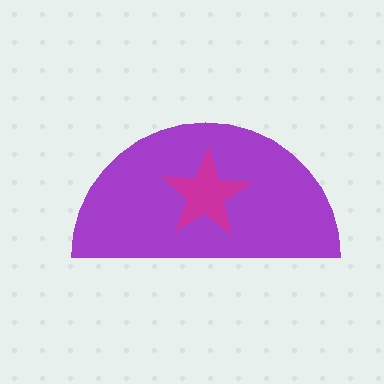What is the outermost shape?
The purple semicircle.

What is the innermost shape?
The magenta star.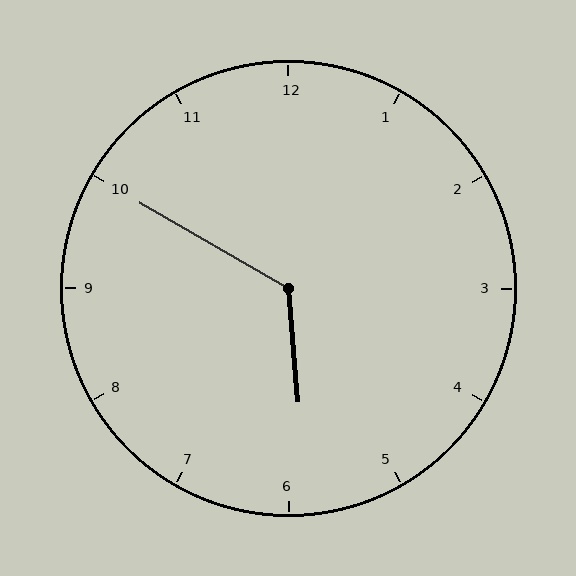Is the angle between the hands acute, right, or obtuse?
It is obtuse.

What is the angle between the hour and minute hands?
Approximately 125 degrees.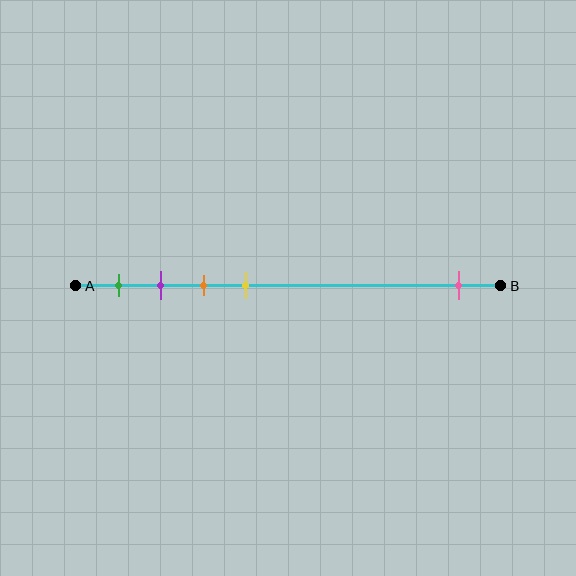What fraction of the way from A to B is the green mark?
The green mark is approximately 10% (0.1) of the way from A to B.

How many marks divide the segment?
There are 5 marks dividing the segment.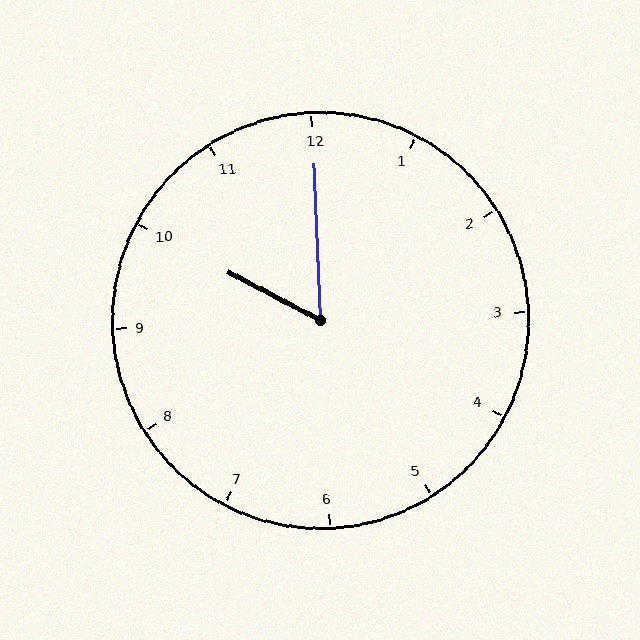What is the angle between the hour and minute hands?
Approximately 60 degrees.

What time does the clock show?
10:00.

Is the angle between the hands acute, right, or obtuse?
It is acute.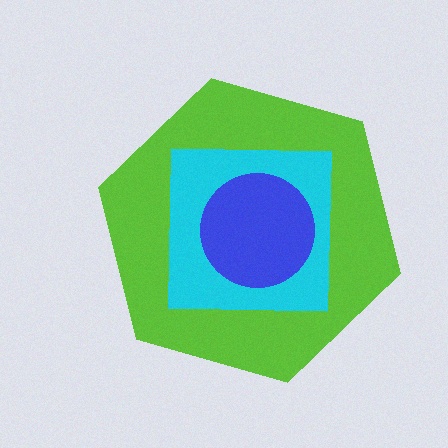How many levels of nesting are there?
3.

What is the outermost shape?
The lime hexagon.